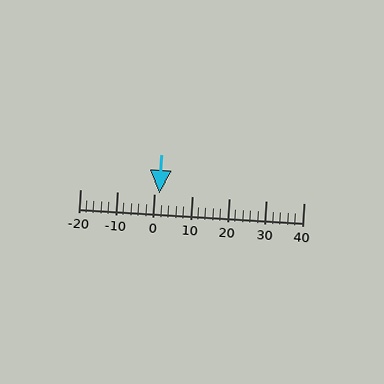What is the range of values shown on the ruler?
The ruler shows values from -20 to 40.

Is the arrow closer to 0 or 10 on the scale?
The arrow is closer to 0.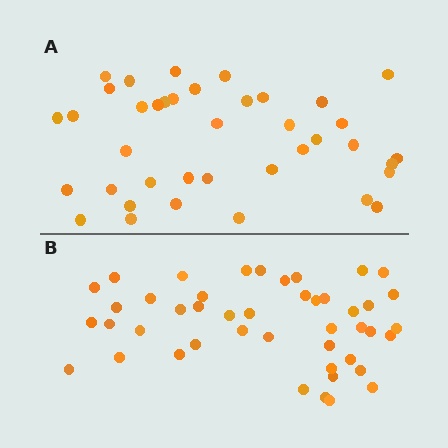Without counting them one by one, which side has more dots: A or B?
Region B (the bottom region) has more dots.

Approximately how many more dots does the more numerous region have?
Region B has about 6 more dots than region A.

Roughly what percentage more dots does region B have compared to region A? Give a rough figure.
About 15% more.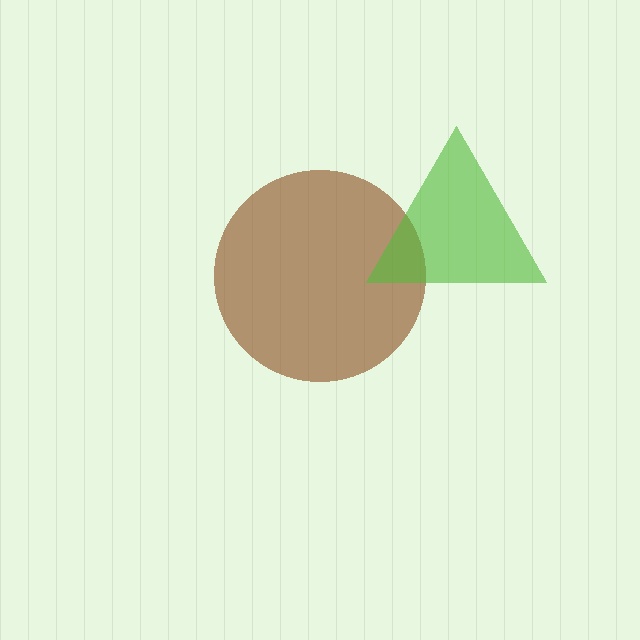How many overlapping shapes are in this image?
There are 2 overlapping shapes in the image.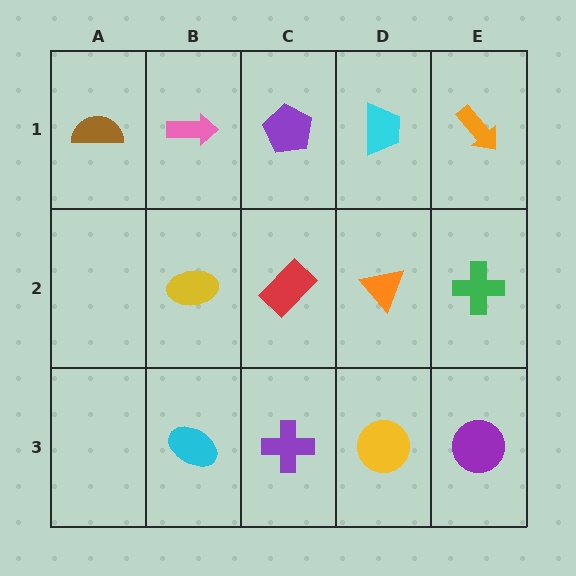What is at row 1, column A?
A brown semicircle.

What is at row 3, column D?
A yellow circle.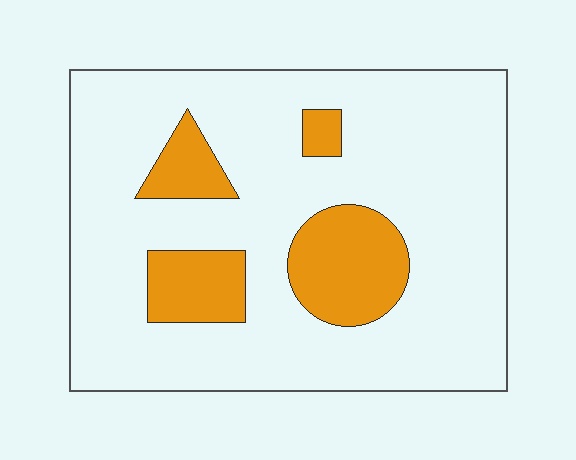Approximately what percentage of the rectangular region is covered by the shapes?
Approximately 20%.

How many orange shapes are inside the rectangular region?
4.